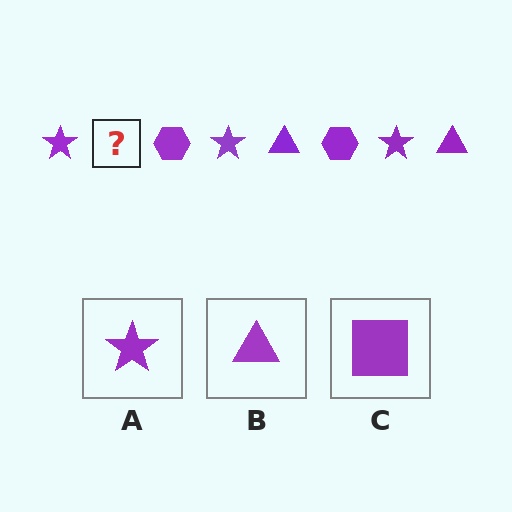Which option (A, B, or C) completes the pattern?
B.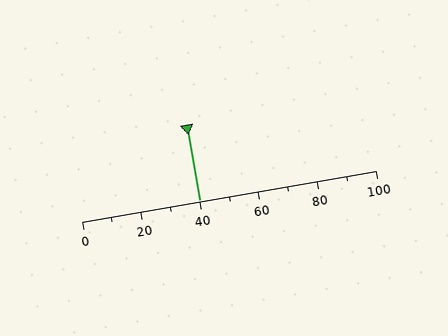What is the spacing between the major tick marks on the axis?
The major ticks are spaced 20 apart.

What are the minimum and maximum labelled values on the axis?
The axis runs from 0 to 100.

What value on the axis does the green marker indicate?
The marker indicates approximately 40.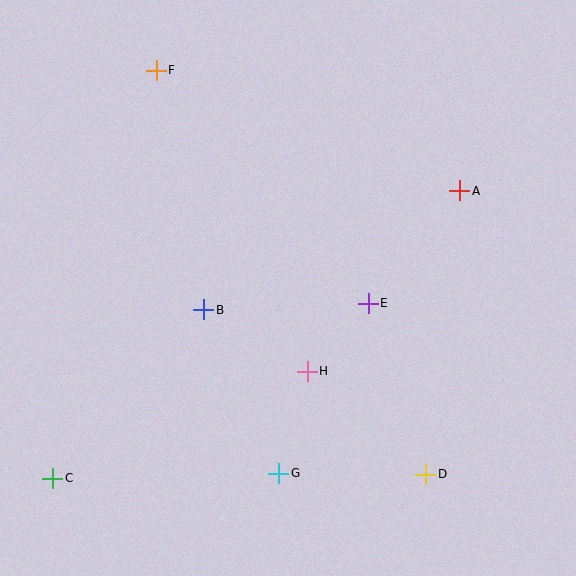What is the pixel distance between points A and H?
The distance between A and H is 237 pixels.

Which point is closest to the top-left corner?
Point F is closest to the top-left corner.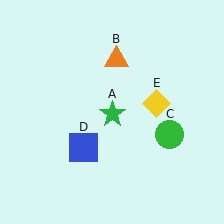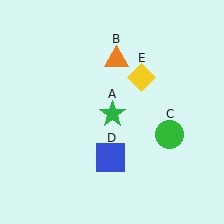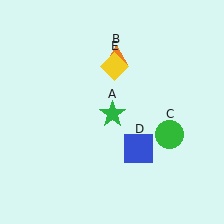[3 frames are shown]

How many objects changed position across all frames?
2 objects changed position: blue square (object D), yellow diamond (object E).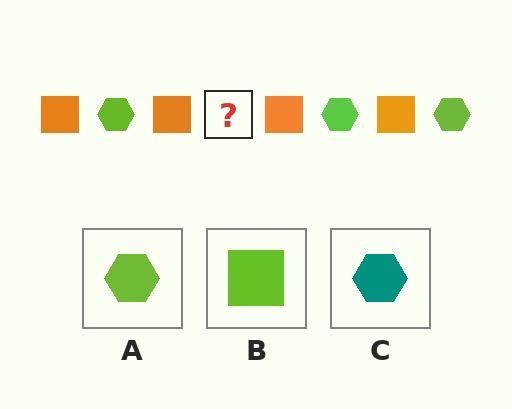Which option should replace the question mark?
Option A.